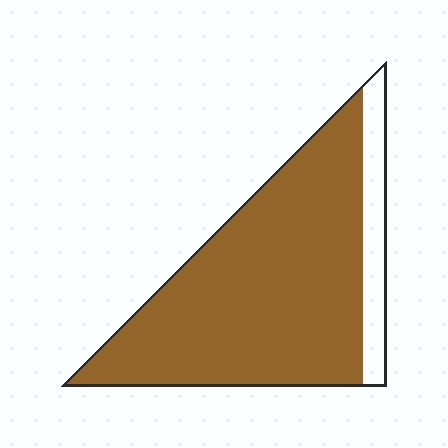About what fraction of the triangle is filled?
About seven eighths (7/8).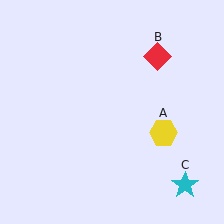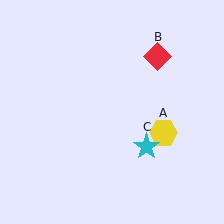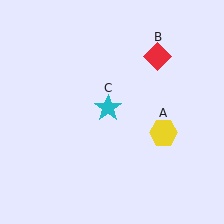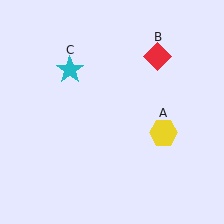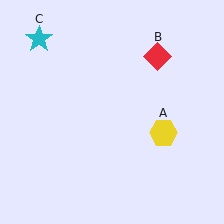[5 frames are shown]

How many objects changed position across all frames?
1 object changed position: cyan star (object C).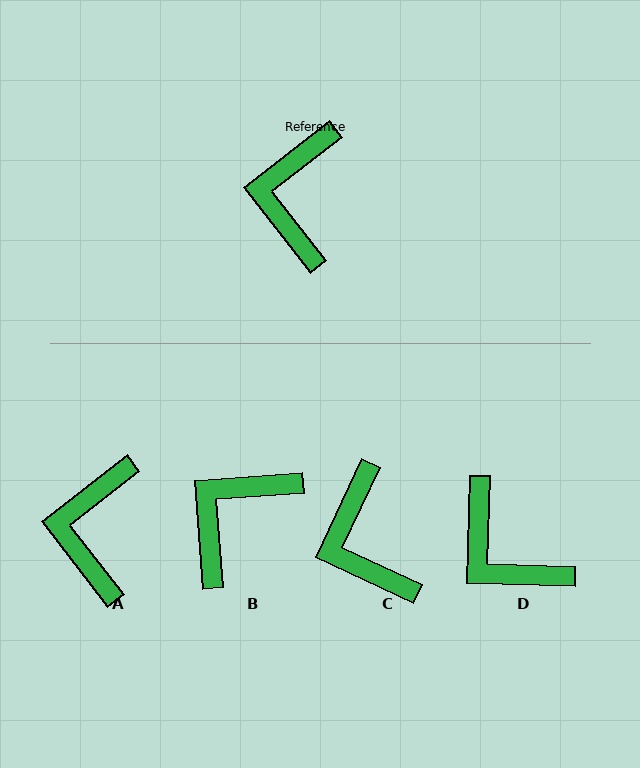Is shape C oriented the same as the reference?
No, it is off by about 27 degrees.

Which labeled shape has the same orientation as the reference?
A.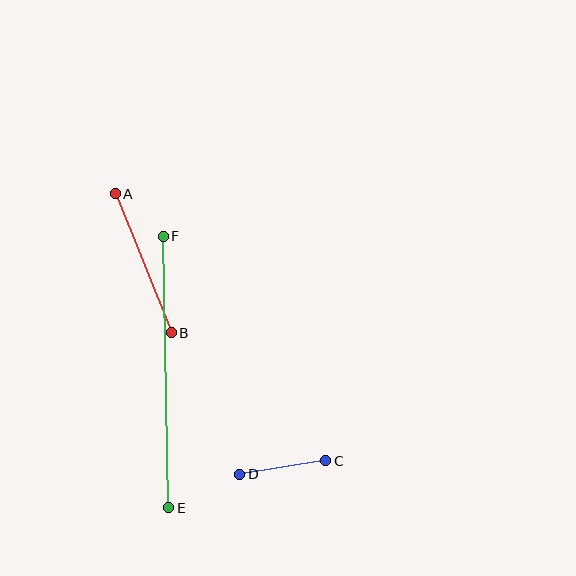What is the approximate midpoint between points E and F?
The midpoint is at approximately (166, 372) pixels.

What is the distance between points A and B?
The distance is approximately 150 pixels.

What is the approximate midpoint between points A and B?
The midpoint is at approximately (143, 263) pixels.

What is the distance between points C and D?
The distance is approximately 87 pixels.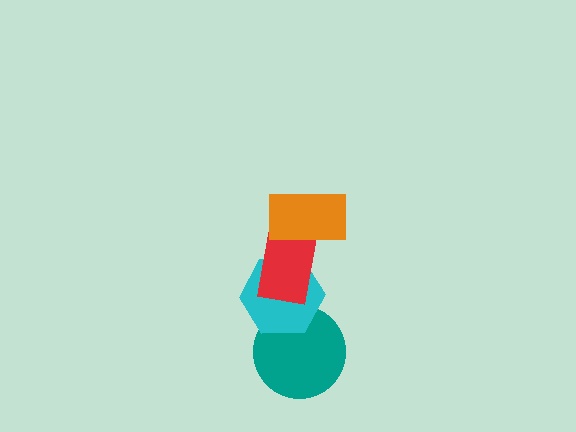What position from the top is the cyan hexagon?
The cyan hexagon is 3rd from the top.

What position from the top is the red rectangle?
The red rectangle is 2nd from the top.